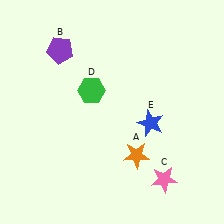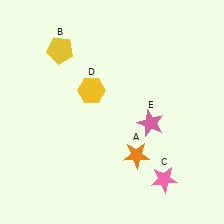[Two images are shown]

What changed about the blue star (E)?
In Image 1, E is blue. In Image 2, it changed to pink.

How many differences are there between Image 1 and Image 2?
There are 3 differences between the two images.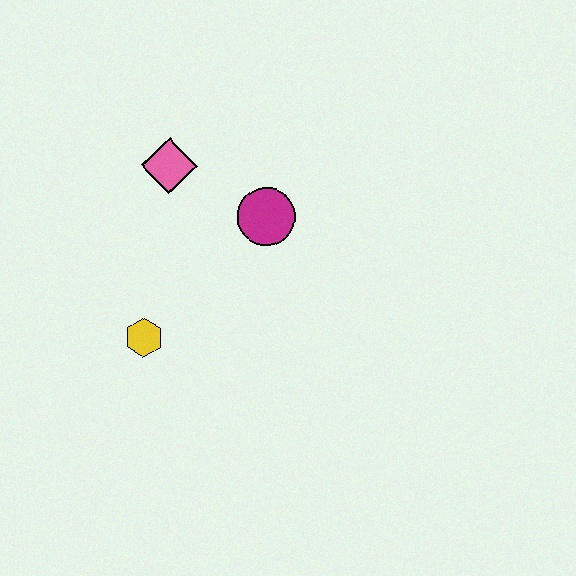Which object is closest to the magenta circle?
The pink diamond is closest to the magenta circle.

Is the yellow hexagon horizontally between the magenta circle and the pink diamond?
No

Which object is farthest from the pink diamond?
The yellow hexagon is farthest from the pink diamond.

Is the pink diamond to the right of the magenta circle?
No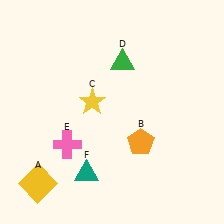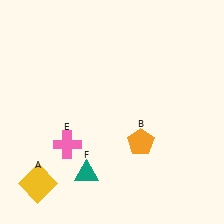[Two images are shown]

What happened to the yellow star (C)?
The yellow star (C) was removed in Image 2. It was in the top-left area of Image 1.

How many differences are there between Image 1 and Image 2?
There are 2 differences between the two images.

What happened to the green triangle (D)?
The green triangle (D) was removed in Image 2. It was in the top-right area of Image 1.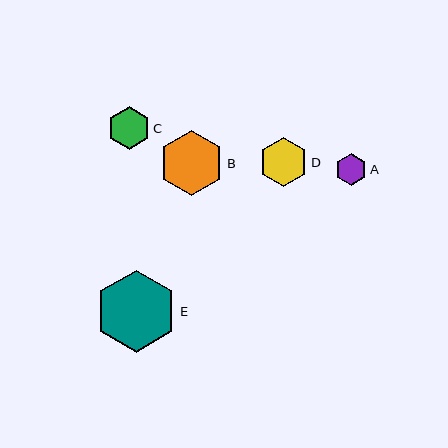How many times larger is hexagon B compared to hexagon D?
Hexagon B is approximately 1.3 times the size of hexagon D.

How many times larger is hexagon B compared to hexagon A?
Hexagon B is approximately 2.1 times the size of hexagon A.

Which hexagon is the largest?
Hexagon E is the largest with a size of approximately 82 pixels.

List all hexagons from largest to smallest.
From largest to smallest: E, B, D, C, A.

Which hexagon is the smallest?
Hexagon A is the smallest with a size of approximately 31 pixels.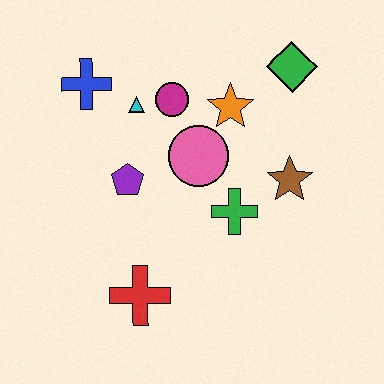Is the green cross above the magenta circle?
No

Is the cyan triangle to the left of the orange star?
Yes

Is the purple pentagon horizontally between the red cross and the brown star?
No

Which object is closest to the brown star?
The green cross is closest to the brown star.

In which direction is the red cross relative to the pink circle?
The red cross is below the pink circle.